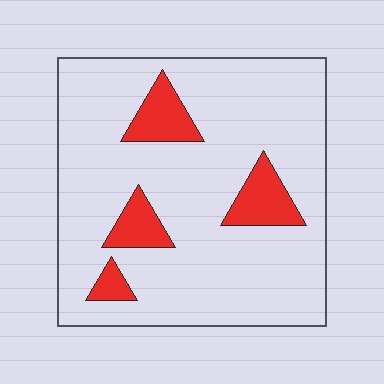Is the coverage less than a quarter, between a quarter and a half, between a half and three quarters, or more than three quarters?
Less than a quarter.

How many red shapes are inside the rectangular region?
4.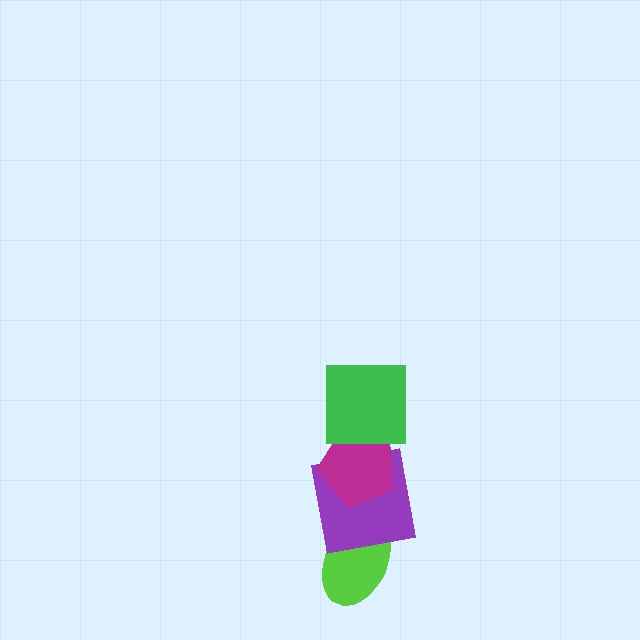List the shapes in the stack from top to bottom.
From top to bottom: the green square, the magenta pentagon, the purple square, the lime ellipse.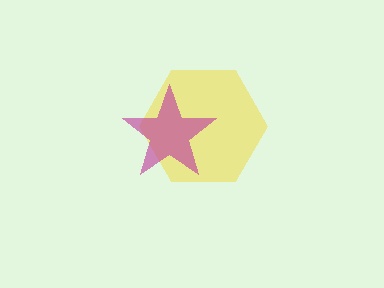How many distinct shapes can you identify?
There are 2 distinct shapes: a yellow hexagon, a magenta star.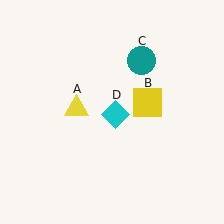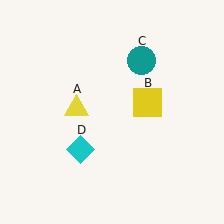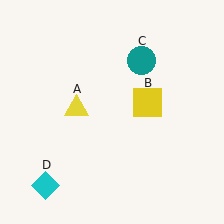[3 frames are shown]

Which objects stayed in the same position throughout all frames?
Yellow triangle (object A) and yellow square (object B) and teal circle (object C) remained stationary.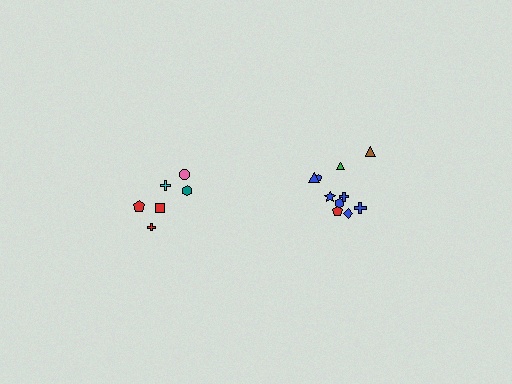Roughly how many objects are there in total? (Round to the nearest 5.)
Roughly 15 objects in total.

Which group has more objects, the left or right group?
The right group.